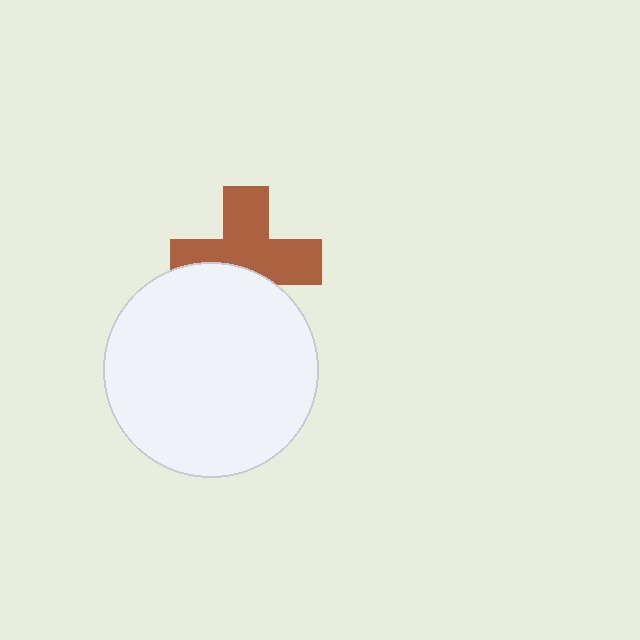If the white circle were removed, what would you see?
You would see the complete brown cross.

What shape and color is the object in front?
The object in front is a white circle.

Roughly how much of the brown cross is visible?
About half of it is visible (roughly 63%).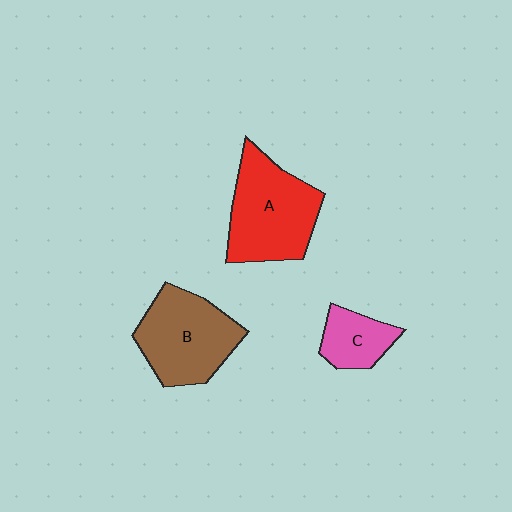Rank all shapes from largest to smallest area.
From largest to smallest: A (red), B (brown), C (pink).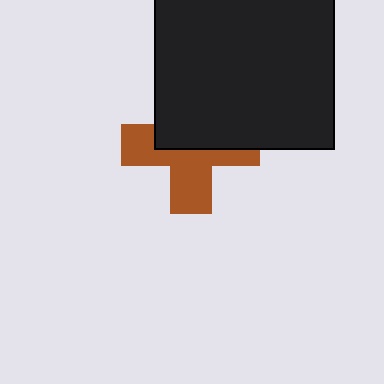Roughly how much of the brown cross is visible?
About half of it is visible (roughly 51%).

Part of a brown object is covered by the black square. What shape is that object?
It is a cross.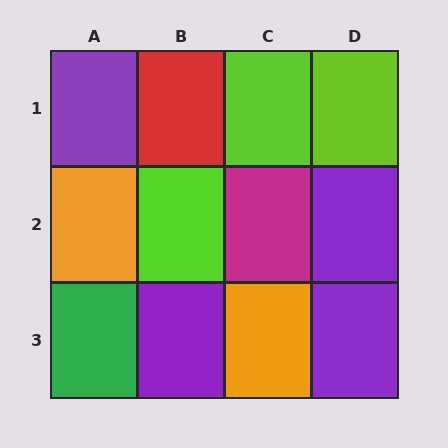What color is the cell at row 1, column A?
Purple.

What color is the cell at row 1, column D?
Lime.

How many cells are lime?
3 cells are lime.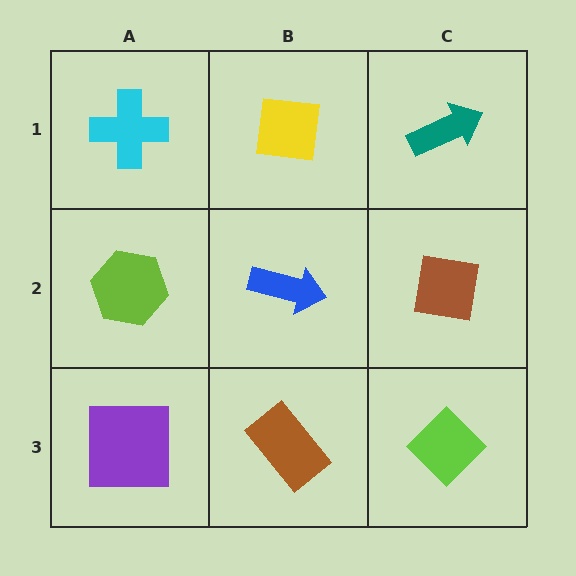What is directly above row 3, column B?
A blue arrow.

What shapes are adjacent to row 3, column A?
A lime hexagon (row 2, column A), a brown rectangle (row 3, column B).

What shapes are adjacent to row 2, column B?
A yellow square (row 1, column B), a brown rectangle (row 3, column B), a lime hexagon (row 2, column A), a brown square (row 2, column C).